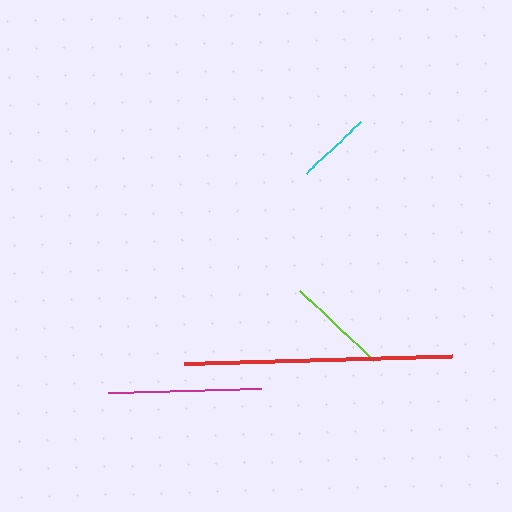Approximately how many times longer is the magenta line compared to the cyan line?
The magenta line is approximately 2.0 times the length of the cyan line.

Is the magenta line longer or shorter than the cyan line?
The magenta line is longer than the cyan line.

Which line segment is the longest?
The red line is the longest at approximately 269 pixels.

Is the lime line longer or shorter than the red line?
The red line is longer than the lime line.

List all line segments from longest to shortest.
From longest to shortest: red, magenta, lime, cyan.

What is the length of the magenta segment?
The magenta segment is approximately 153 pixels long.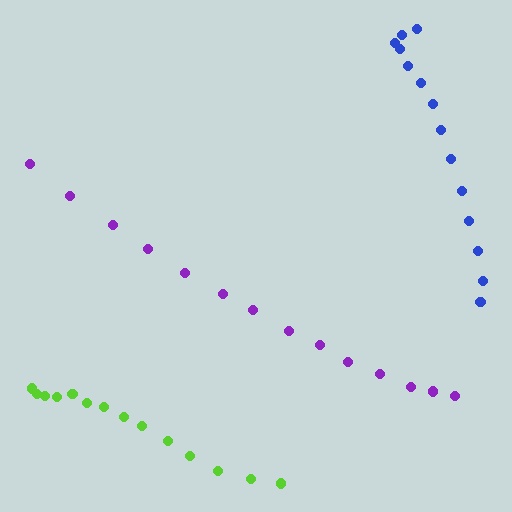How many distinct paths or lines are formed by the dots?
There are 3 distinct paths.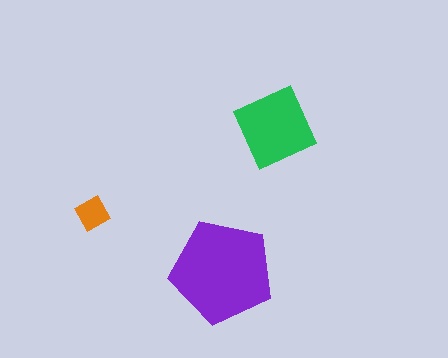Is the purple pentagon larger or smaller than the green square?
Larger.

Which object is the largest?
The purple pentagon.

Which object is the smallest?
The orange diamond.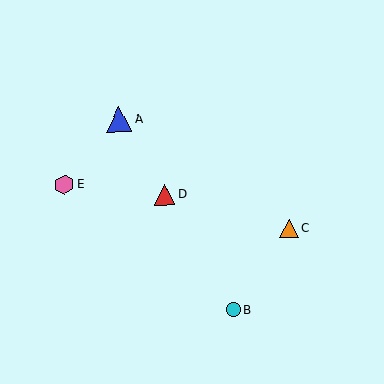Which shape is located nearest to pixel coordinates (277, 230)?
The orange triangle (labeled C) at (289, 229) is nearest to that location.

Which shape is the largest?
The blue triangle (labeled A) is the largest.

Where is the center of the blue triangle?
The center of the blue triangle is at (119, 119).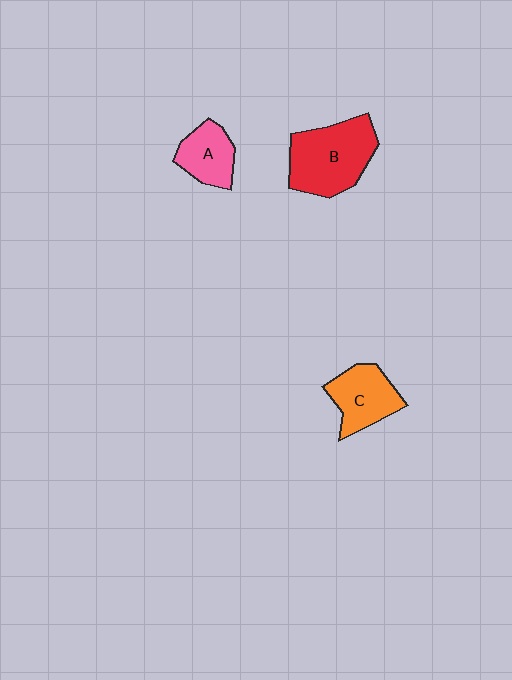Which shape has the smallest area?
Shape A (pink).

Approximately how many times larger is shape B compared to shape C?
Approximately 1.5 times.